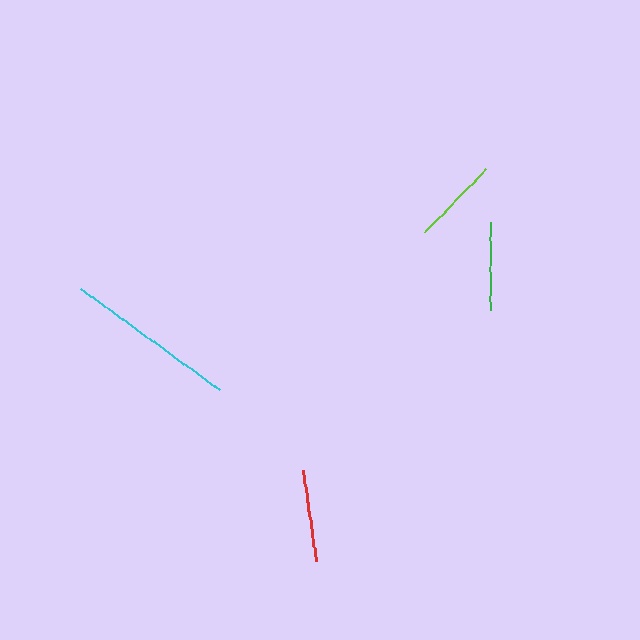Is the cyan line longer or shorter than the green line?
The cyan line is longer than the green line.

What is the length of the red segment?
The red segment is approximately 92 pixels long.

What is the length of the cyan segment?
The cyan segment is approximately 172 pixels long.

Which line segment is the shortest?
The lime line is the shortest at approximately 87 pixels.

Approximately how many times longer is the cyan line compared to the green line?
The cyan line is approximately 2.0 times the length of the green line.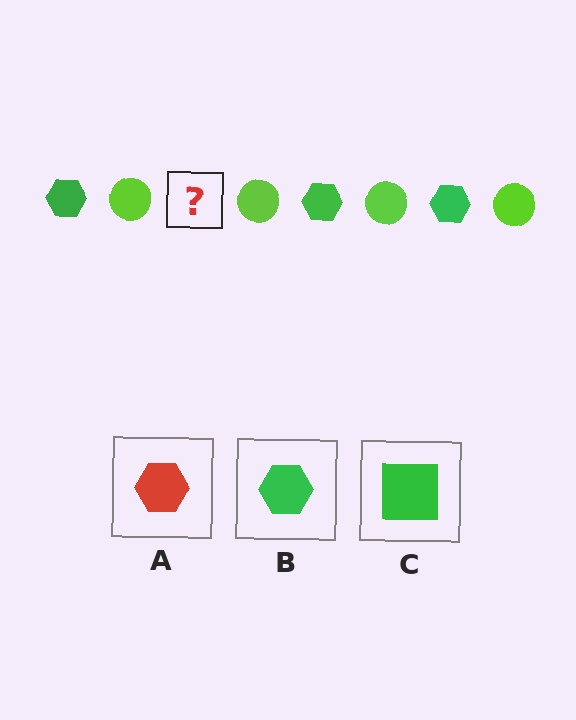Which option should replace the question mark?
Option B.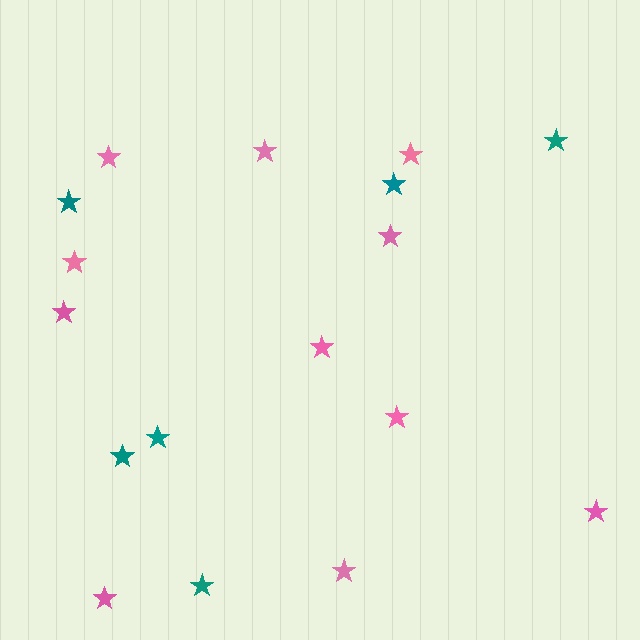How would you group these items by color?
There are 2 groups: one group of teal stars (6) and one group of pink stars (11).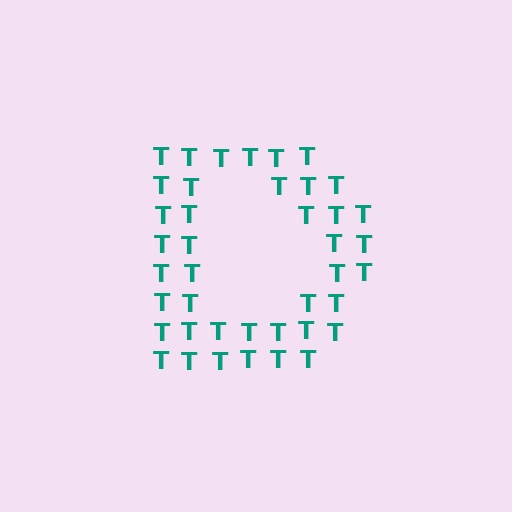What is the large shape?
The large shape is the letter D.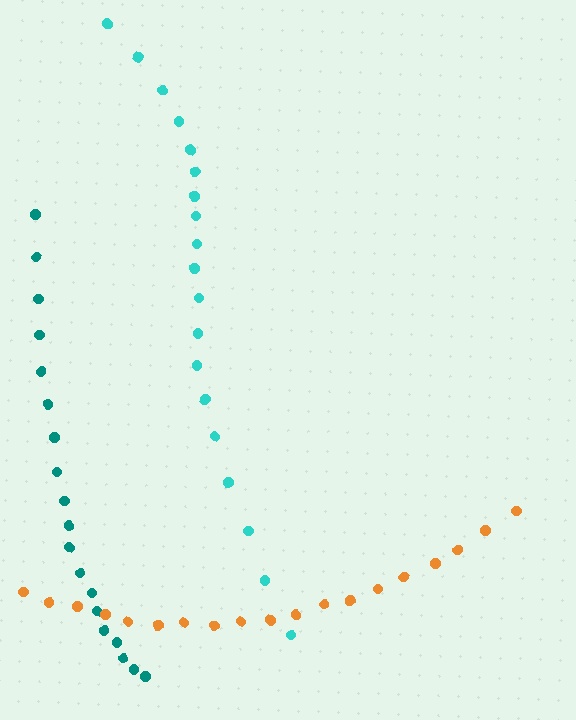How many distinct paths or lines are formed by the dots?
There are 3 distinct paths.